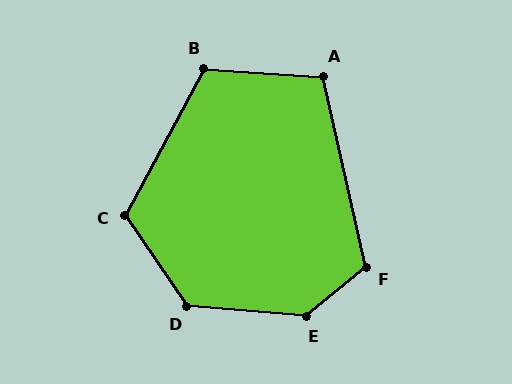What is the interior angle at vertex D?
Approximately 129 degrees (obtuse).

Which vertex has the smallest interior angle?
A, at approximately 106 degrees.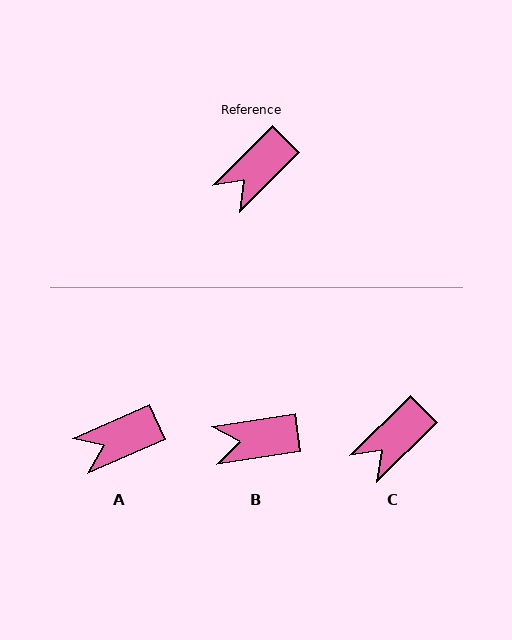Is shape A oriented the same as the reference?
No, it is off by about 21 degrees.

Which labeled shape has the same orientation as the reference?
C.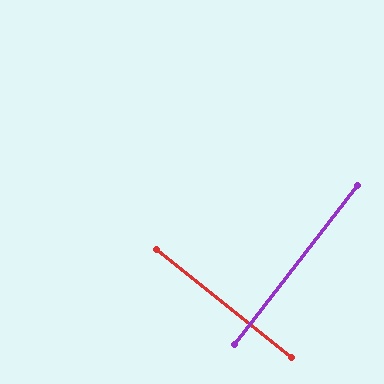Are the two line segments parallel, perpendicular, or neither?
Perpendicular — they meet at approximately 89°.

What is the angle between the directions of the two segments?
Approximately 89 degrees.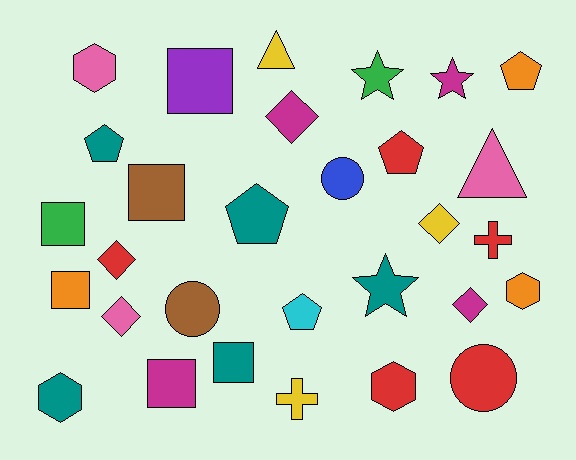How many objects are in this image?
There are 30 objects.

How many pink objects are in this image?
There are 3 pink objects.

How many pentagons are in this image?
There are 5 pentagons.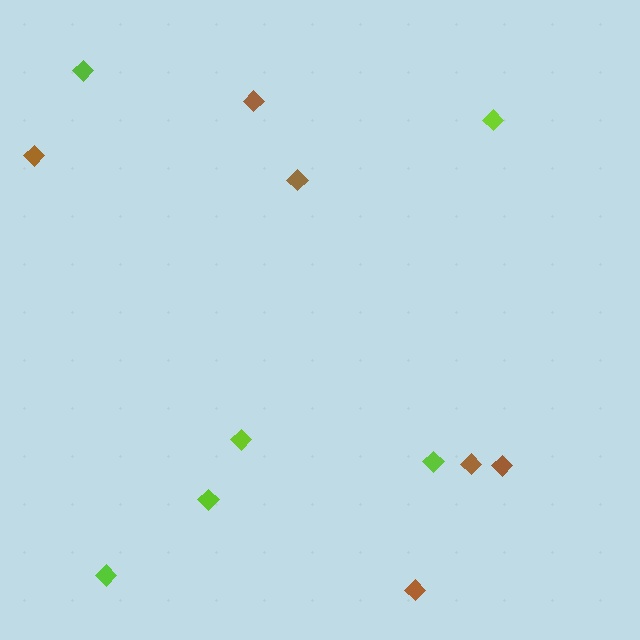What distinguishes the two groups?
There are 2 groups: one group of lime diamonds (6) and one group of brown diamonds (6).